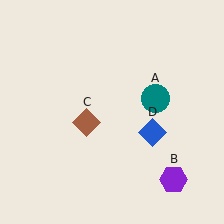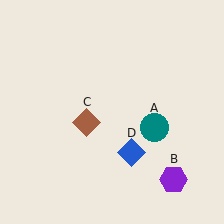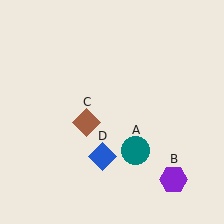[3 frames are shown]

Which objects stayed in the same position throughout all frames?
Purple hexagon (object B) and brown diamond (object C) remained stationary.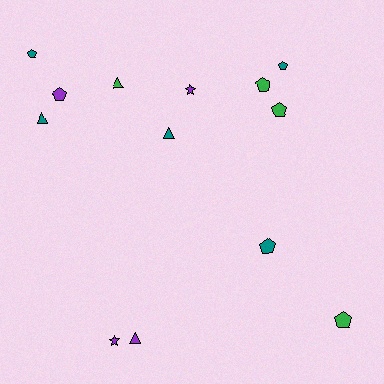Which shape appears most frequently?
Pentagon, with 7 objects.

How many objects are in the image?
There are 13 objects.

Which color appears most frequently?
Teal, with 5 objects.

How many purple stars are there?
There are 2 purple stars.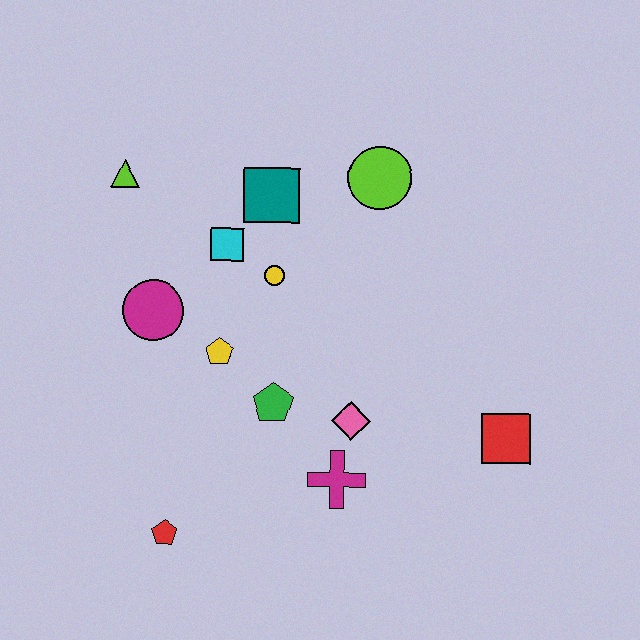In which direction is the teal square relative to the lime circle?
The teal square is to the left of the lime circle.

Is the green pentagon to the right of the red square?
No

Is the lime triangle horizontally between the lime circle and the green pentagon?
No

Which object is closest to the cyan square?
The yellow circle is closest to the cyan square.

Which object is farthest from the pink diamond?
The lime triangle is farthest from the pink diamond.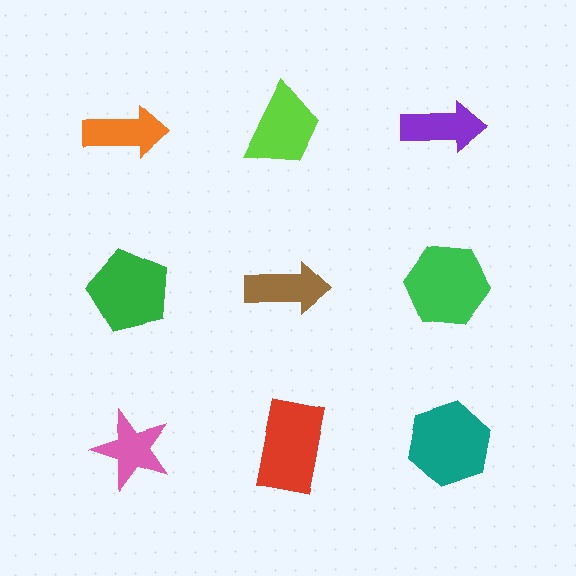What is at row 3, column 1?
A pink star.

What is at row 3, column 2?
A red rectangle.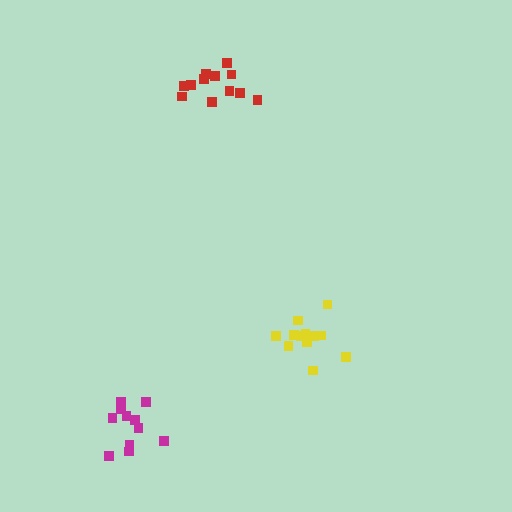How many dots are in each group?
Group 1: 13 dots, Group 2: 11 dots, Group 3: 12 dots (36 total).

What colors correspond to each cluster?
The clusters are colored: yellow, magenta, red.